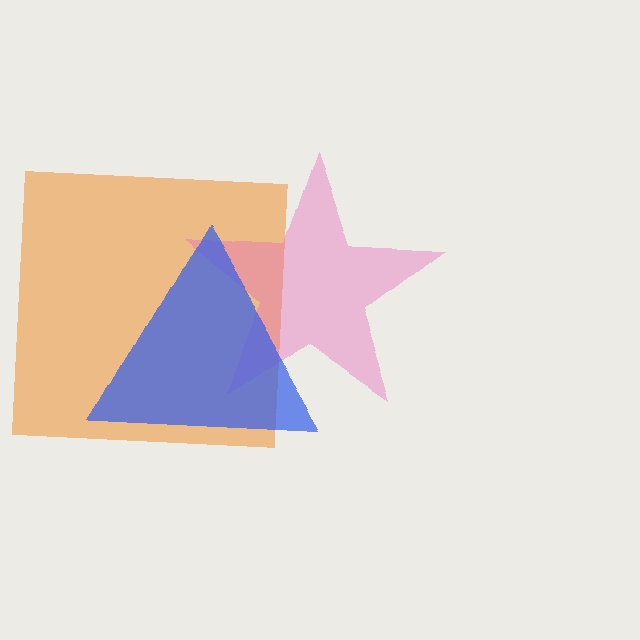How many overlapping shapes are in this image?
There are 3 overlapping shapes in the image.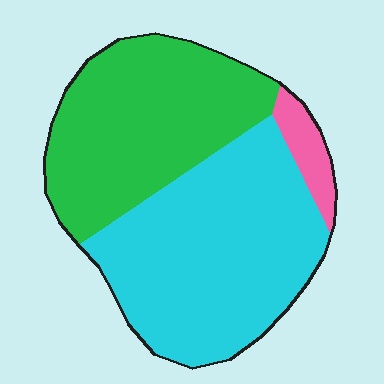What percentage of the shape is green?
Green covers 42% of the shape.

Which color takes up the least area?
Pink, at roughly 5%.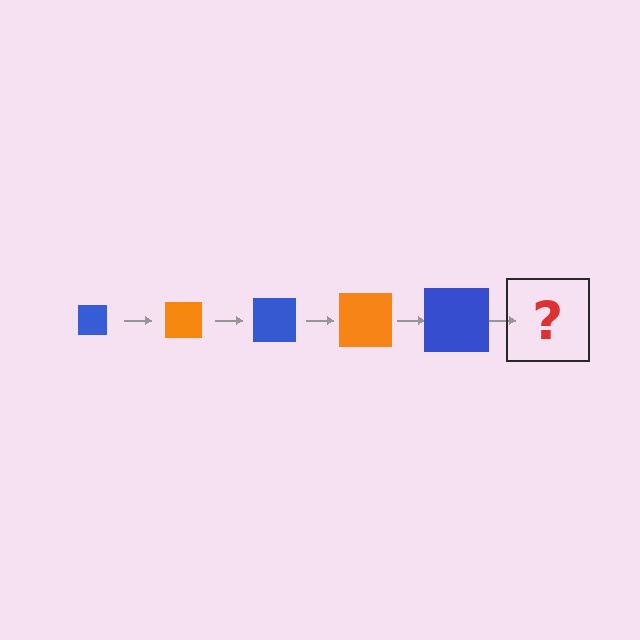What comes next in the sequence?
The next element should be an orange square, larger than the previous one.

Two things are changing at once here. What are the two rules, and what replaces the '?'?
The two rules are that the square grows larger each step and the color cycles through blue and orange. The '?' should be an orange square, larger than the previous one.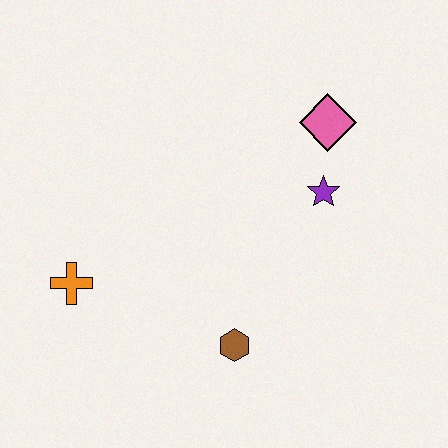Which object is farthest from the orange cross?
The pink diamond is farthest from the orange cross.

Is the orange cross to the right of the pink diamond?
No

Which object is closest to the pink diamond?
The purple star is closest to the pink diamond.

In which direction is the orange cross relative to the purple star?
The orange cross is to the left of the purple star.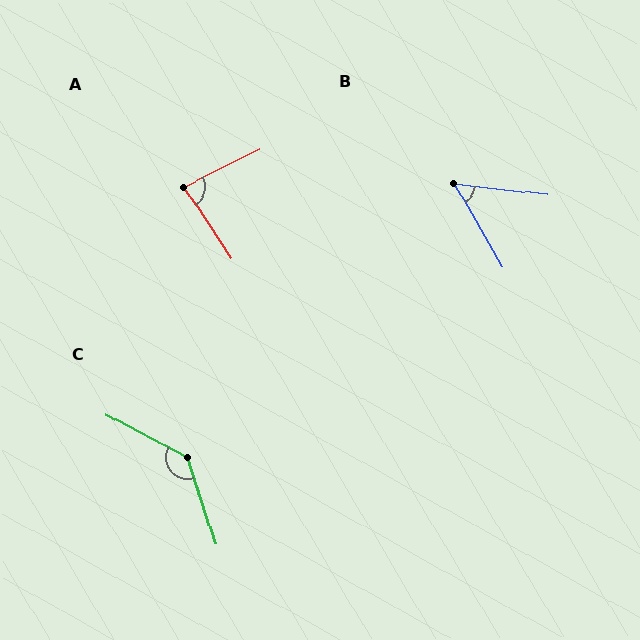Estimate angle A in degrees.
Approximately 83 degrees.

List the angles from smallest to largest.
B (53°), A (83°), C (136°).